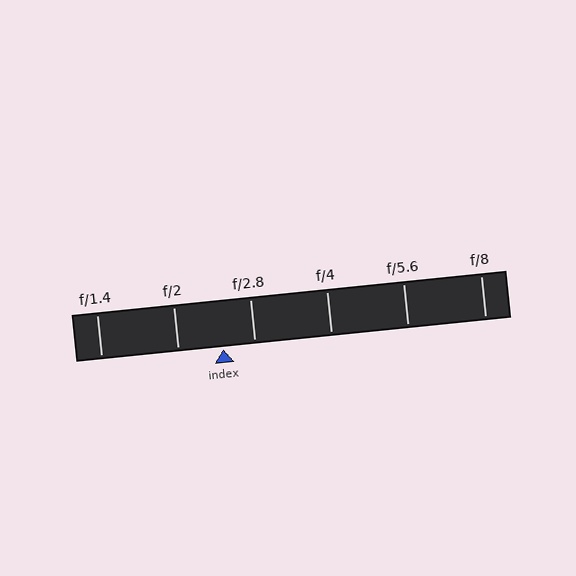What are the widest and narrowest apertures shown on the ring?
The widest aperture shown is f/1.4 and the narrowest is f/8.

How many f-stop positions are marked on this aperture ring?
There are 6 f-stop positions marked.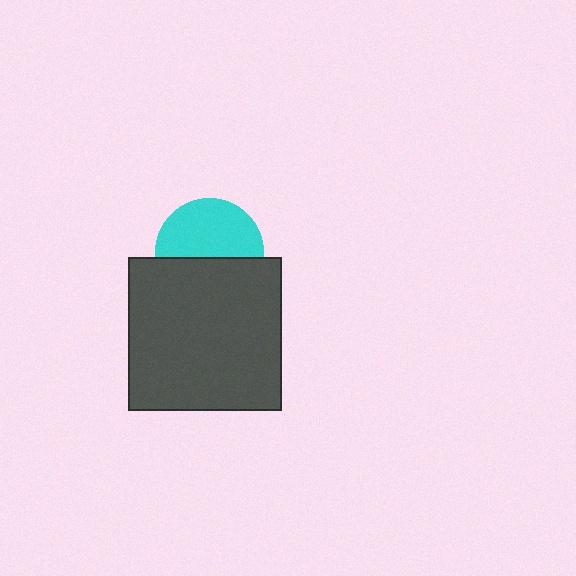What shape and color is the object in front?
The object in front is a dark gray square.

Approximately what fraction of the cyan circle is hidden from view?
Roughly 44% of the cyan circle is hidden behind the dark gray square.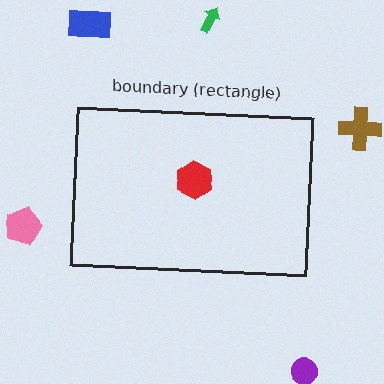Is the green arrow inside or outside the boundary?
Outside.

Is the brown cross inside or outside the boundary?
Outside.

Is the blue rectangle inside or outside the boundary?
Outside.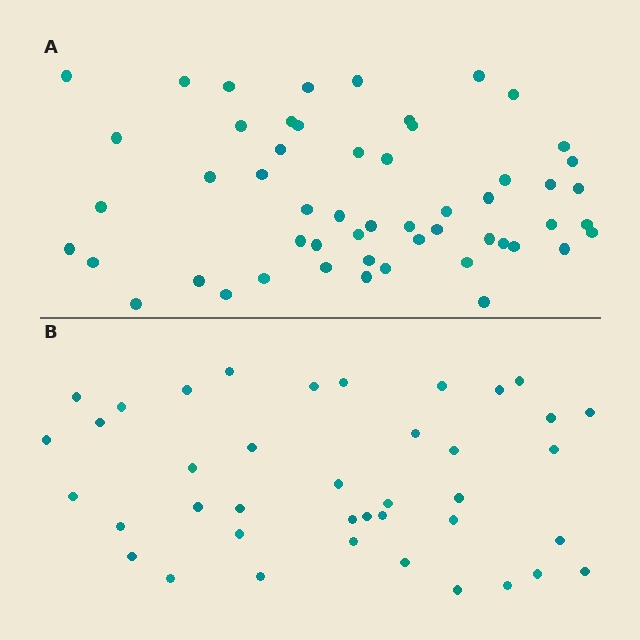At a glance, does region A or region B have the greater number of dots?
Region A (the top region) has more dots.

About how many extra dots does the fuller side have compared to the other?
Region A has approximately 15 more dots than region B.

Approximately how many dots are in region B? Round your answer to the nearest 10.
About 40 dots.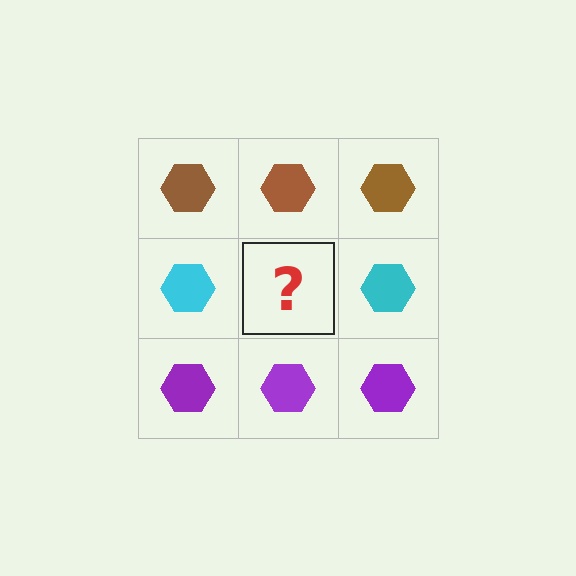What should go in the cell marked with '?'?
The missing cell should contain a cyan hexagon.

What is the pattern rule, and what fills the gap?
The rule is that each row has a consistent color. The gap should be filled with a cyan hexagon.